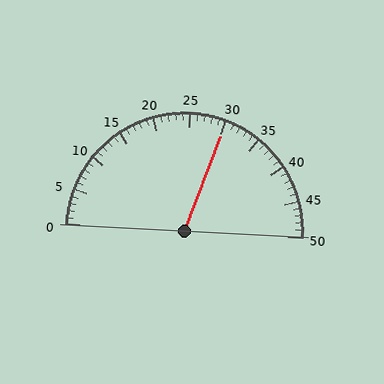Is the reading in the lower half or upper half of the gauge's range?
The reading is in the upper half of the range (0 to 50).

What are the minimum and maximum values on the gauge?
The gauge ranges from 0 to 50.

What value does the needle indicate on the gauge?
The needle indicates approximately 30.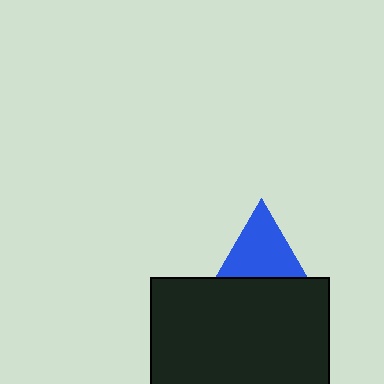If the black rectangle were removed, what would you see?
You would see the complete blue triangle.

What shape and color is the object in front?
The object in front is a black rectangle.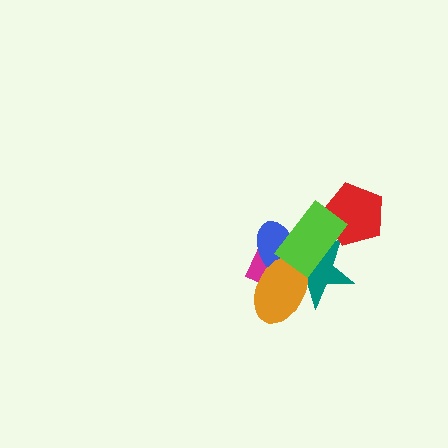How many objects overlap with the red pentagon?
1 object overlaps with the red pentagon.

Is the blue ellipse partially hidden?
Yes, it is partially covered by another shape.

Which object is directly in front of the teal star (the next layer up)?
The orange ellipse is directly in front of the teal star.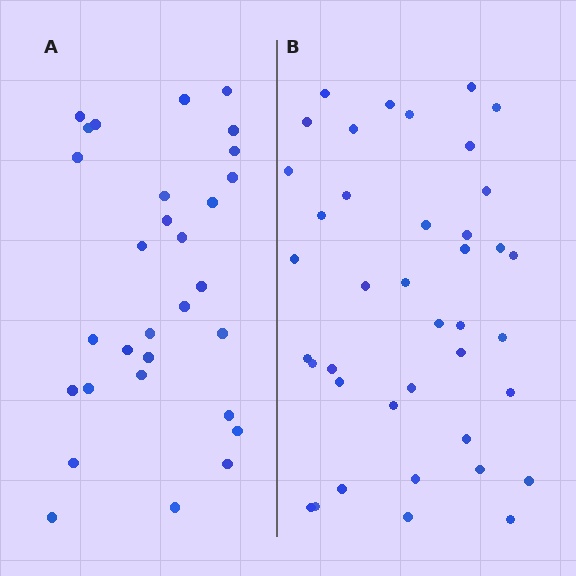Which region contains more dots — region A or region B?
Region B (the right region) has more dots.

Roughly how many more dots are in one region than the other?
Region B has roughly 10 or so more dots than region A.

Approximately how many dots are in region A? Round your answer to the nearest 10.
About 30 dots.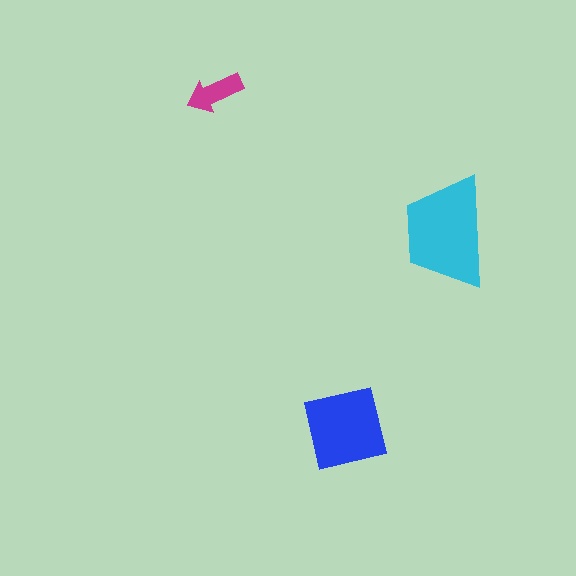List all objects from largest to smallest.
The cyan trapezoid, the blue square, the magenta arrow.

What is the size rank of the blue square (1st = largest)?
2nd.